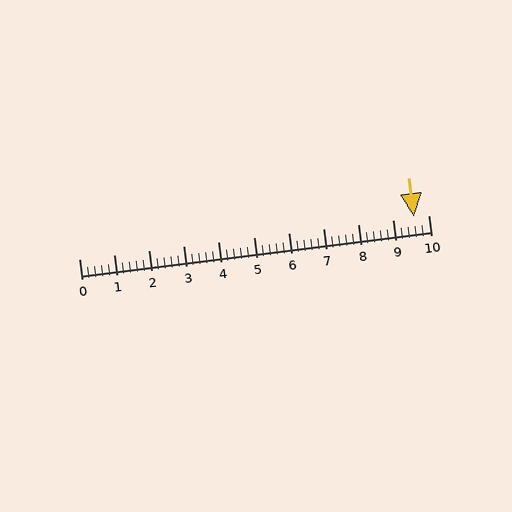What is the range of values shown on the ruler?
The ruler shows values from 0 to 10.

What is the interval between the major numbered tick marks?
The major tick marks are spaced 1 units apart.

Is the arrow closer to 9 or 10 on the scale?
The arrow is closer to 10.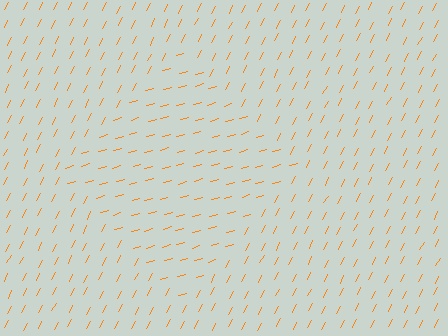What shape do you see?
I see a diamond.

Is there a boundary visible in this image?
Yes, there is a texture boundary formed by a change in line orientation.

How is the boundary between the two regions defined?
The boundary is defined purely by a change in line orientation (approximately 45 degrees difference). All lines are the same color and thickness.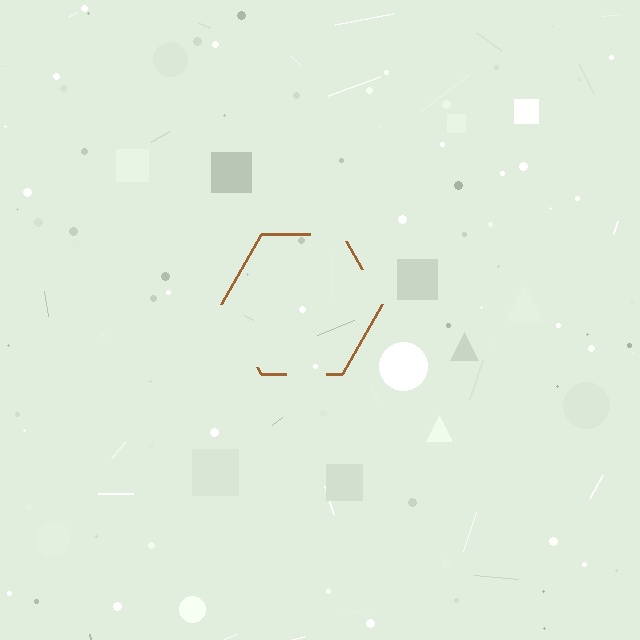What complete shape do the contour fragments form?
The contour fragments form a hexagon.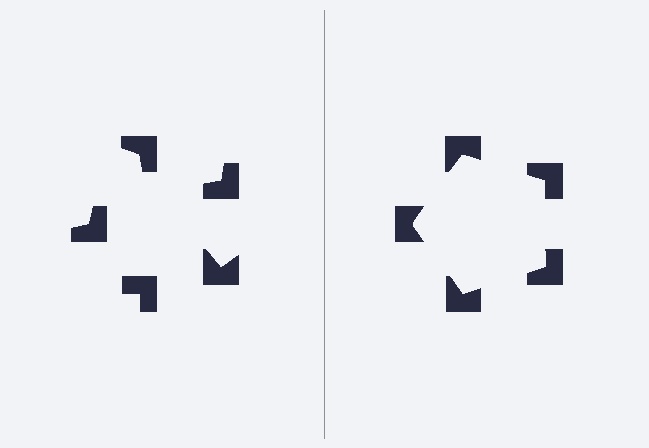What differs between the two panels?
The notched squares are positioned identically on both sides; only the wedge orientations differ. On the right they align to a pentagon; on the left they are misaligned.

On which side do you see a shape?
An illusory pentagon appears on the right side. On the left side the wedge cuts are rotated, so no coherent shape forms.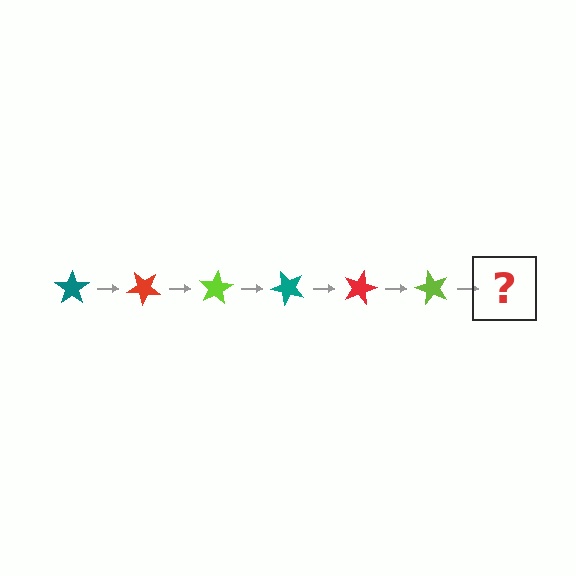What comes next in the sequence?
The next element should be a teal star, rotated 240 degrees from the start.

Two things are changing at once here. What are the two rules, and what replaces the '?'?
The two rules are that it rotates 40 degrees each step and the color cycles through teal, red, and lime. The '?' should be a teal star, rotated 240 degrees from the start.